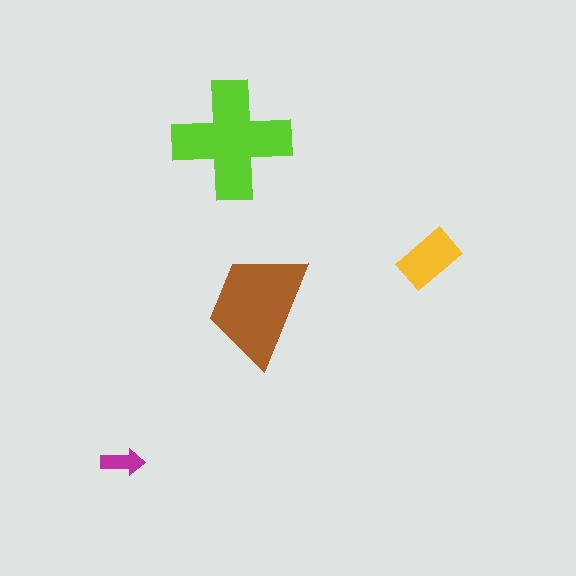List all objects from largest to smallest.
The lime cross, the brown trapezoid, the yellow rectangle, the magenta arrow.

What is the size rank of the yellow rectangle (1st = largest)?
3rd.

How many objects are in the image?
There are 4 objects in the image.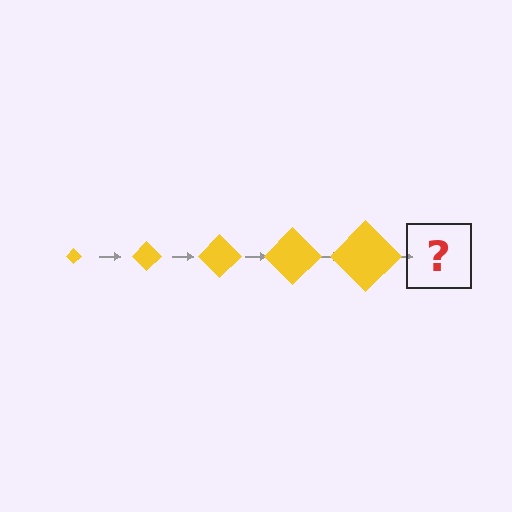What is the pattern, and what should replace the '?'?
The pattern is that the diamond gets progressively larger each step. The '?' should be a yellow diamond, larger than the previous one.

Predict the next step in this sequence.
The next step is a yellow diamond, larger than the previous one.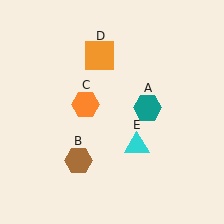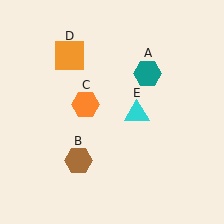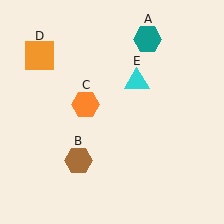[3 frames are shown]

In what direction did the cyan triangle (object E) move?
The cyan triangle (object E) moved up.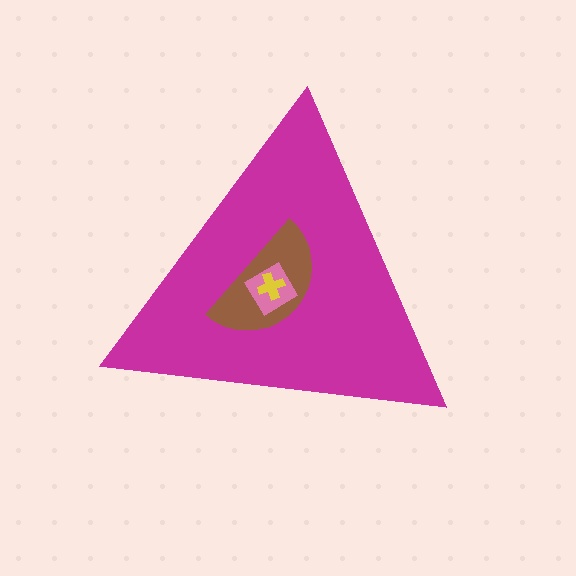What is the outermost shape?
The magenta triangle.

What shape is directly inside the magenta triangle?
The brown semicircle.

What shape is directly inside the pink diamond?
The yellow cross.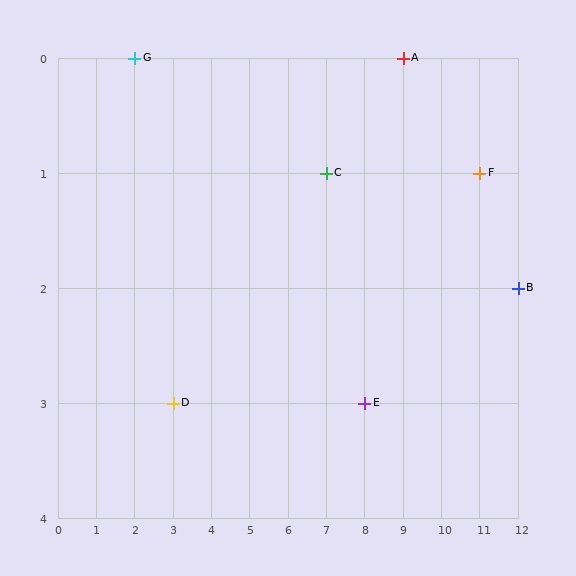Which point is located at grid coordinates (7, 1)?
Point C is at (7, 1).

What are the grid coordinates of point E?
Point E is at grid coordinates (8, 3).